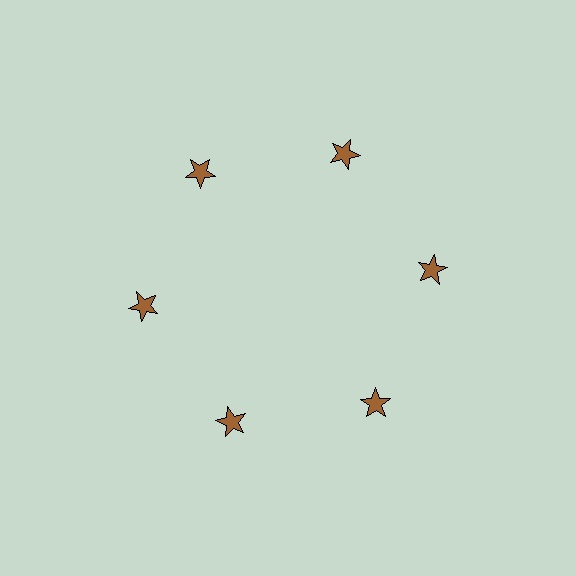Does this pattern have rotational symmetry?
Yes, this pattern has 6-fold rotational symmetry. It looks the same after rotating 60 degrees around the center.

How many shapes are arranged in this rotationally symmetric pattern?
There are 6 shapes, arranged in 6 groups of 1.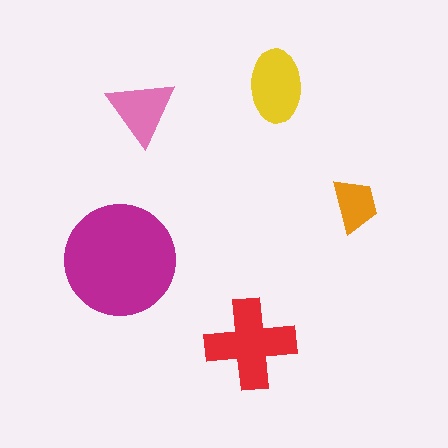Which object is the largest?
The magenta circle.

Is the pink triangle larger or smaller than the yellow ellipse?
Smaller.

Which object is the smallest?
The orange trapezoid.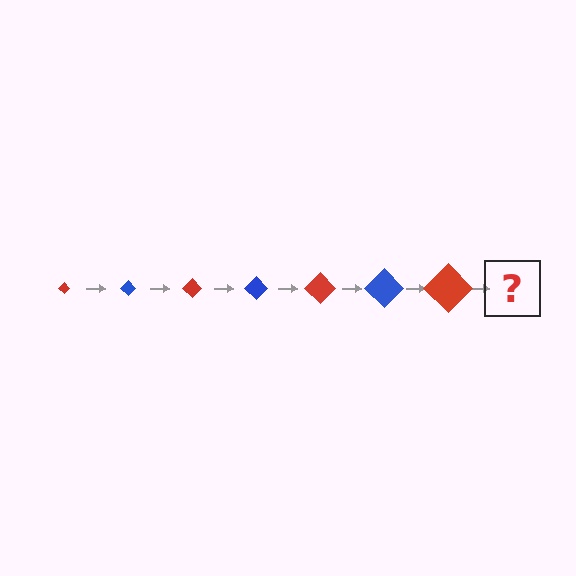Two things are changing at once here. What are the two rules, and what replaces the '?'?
The two rules are that the diamond grows larger each step and the color cycles through red and blue. The '?' should be a blue diamond, larger than the previous one.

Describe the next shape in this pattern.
It should be a blue diamond, larger than the previous one.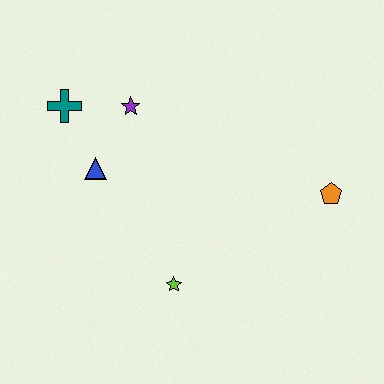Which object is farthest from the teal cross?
The orange pentagon is farthest from the teal cross.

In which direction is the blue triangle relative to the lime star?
The blue triangle is above the lime star.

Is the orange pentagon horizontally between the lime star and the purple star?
No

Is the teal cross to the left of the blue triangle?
Yes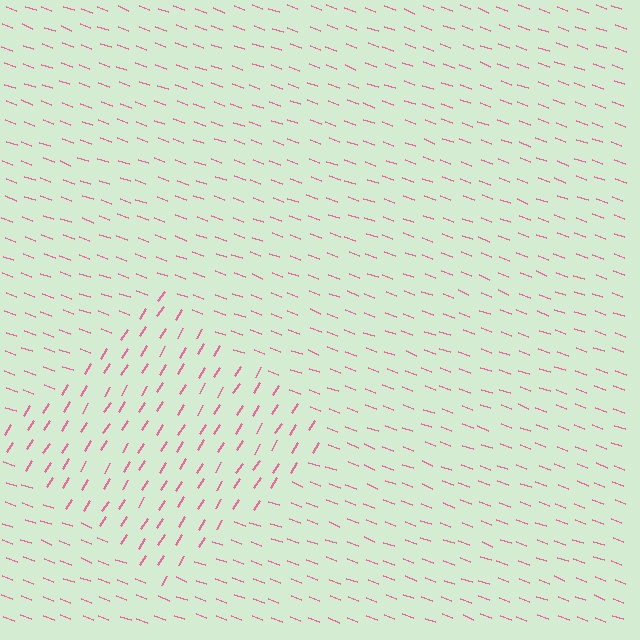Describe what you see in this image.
The image is filled with small pink line segments. A diamond region in the image has lines oriented differently from the surrounding lines, creating a visible texture boundary.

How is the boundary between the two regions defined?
The boundary is defined purely by a change in line orientation (approximately 78 degrees difference). All lines are the same color and thickness.